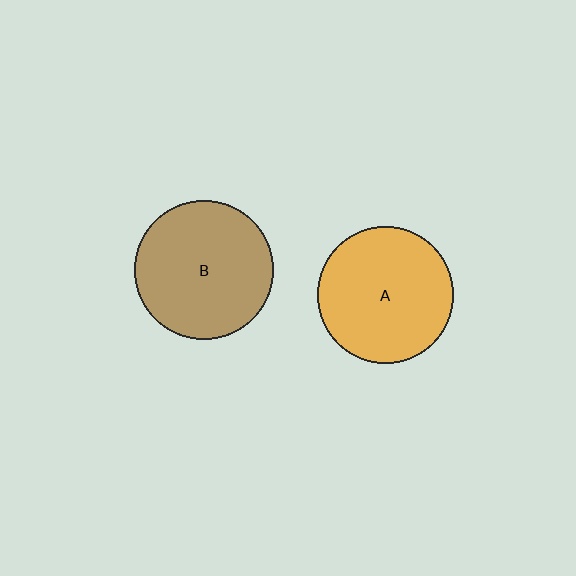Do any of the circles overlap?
No, none of the circles overlap.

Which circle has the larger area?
Circle B (brown).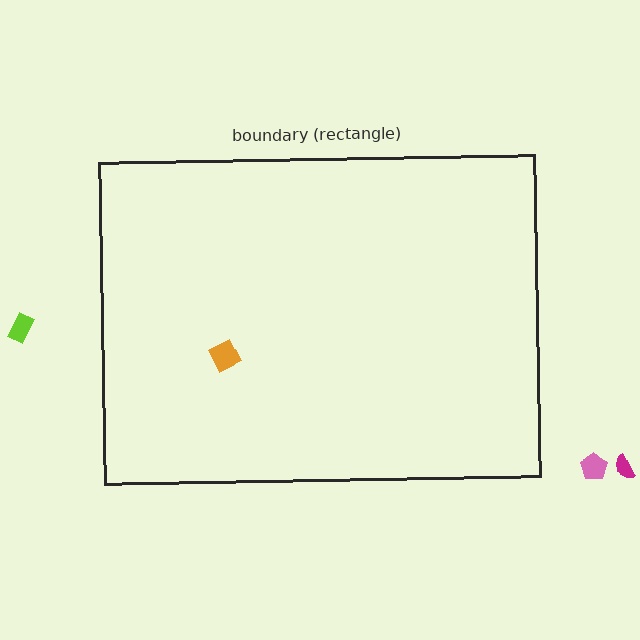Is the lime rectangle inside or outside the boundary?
Outside.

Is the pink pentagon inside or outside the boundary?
Outside.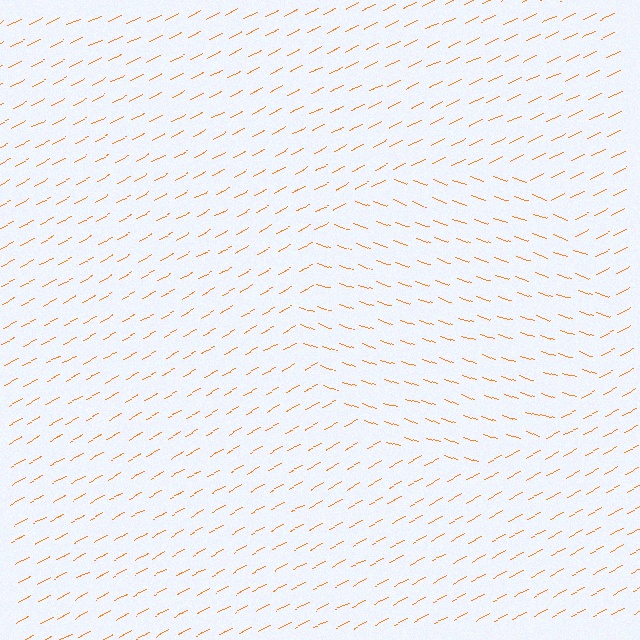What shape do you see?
I see a circle.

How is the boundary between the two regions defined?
The boundary is defined purely by a change in line orientation (approximately 45 degrees difference). All lines are the same color and thickness.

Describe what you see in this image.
The image is filled with small orange line segments. A circle region in the image has lines oriented differently from the surrounding lines, creating a visible texture boundary.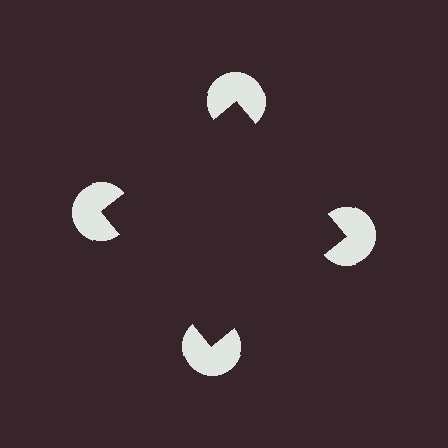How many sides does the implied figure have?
4 sides.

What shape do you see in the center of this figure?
An illusory square — its edges are inferred from the aligned wedge cuts in the pac-man discs, not physically drawn.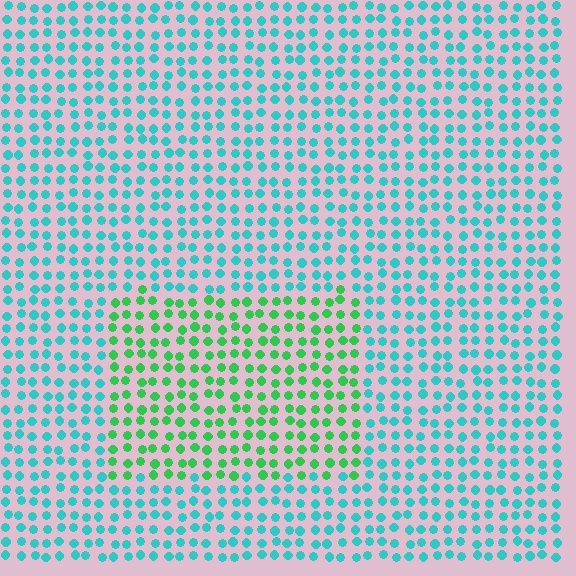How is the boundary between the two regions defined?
The boundary is defined purely by a slight shift in hue (about 46 degrees). Spacing, size, and orientation are identical on both sides.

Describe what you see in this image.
The image is filled with small cyan elements in a uniform arrangement. A rectangle-shaped region is visible where the elements are tinted to a slightly different hue, forming a subtle color boundary.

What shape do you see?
I see a rectangle.